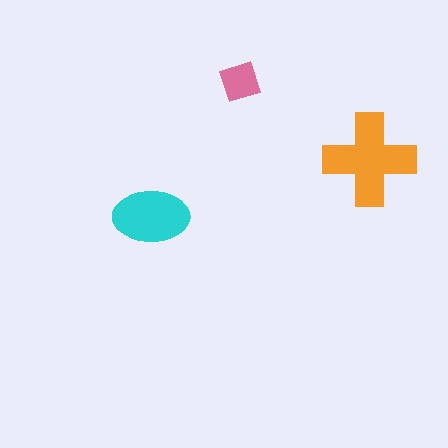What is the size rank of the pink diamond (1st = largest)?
3rd.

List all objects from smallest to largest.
The pink diamond, the cyan ellipse, the orange cross.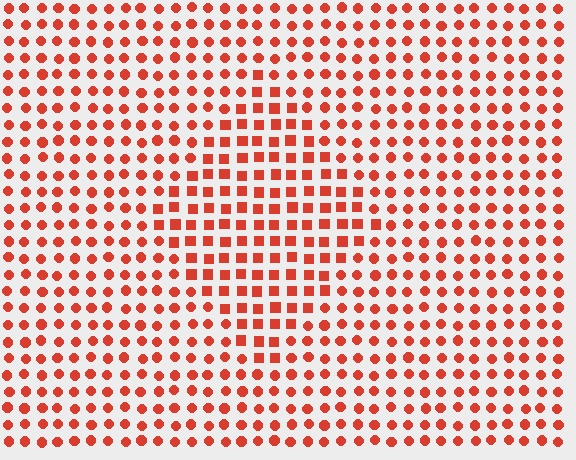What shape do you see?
I see a diamond.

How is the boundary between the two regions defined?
The boundary is defined by a change in element shape: squares inside vs. circles outside. All elements share the same color and spacing.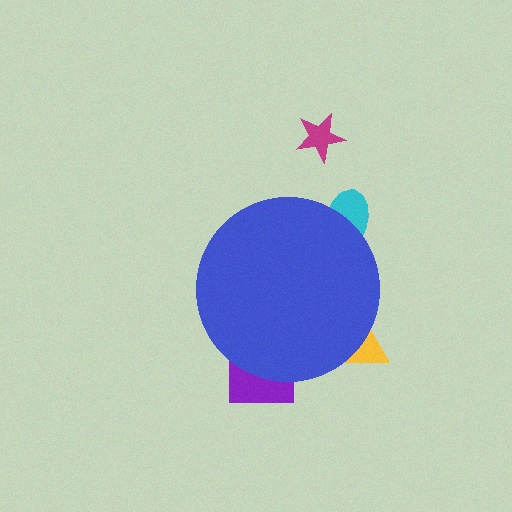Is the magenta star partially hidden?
No, the magenta star is fully visible.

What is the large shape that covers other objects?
A blue circle.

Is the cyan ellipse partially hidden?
Yes, the cyan ellipse is partially hidden behind the blue circle.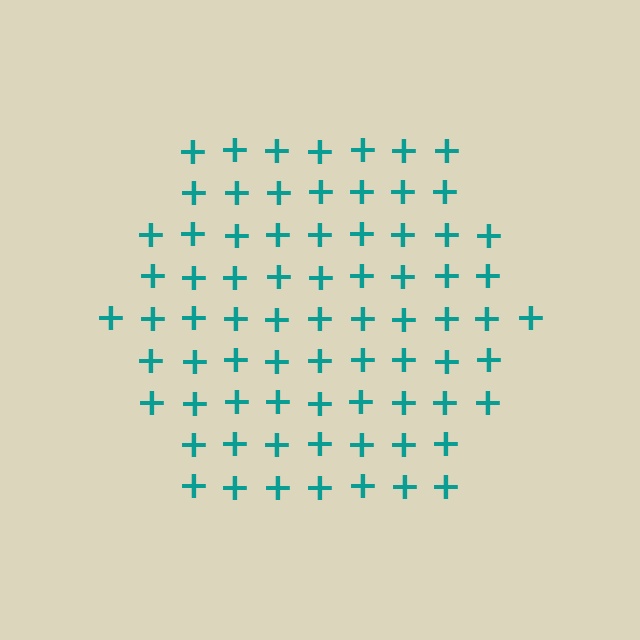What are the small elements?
The small elements are plus signs.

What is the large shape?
The large shape is a hexagon.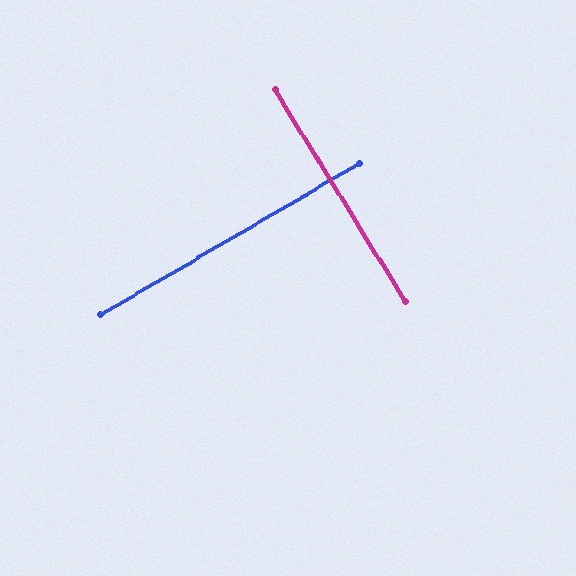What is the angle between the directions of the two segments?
Approximately 89 degrees.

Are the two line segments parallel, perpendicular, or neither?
Perpendicular — they meet at approximately 89°.